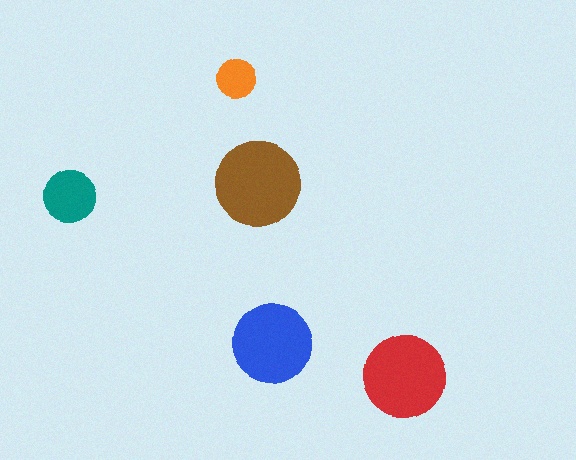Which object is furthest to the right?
The red circle is rightmost.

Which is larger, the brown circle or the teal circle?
The brown one.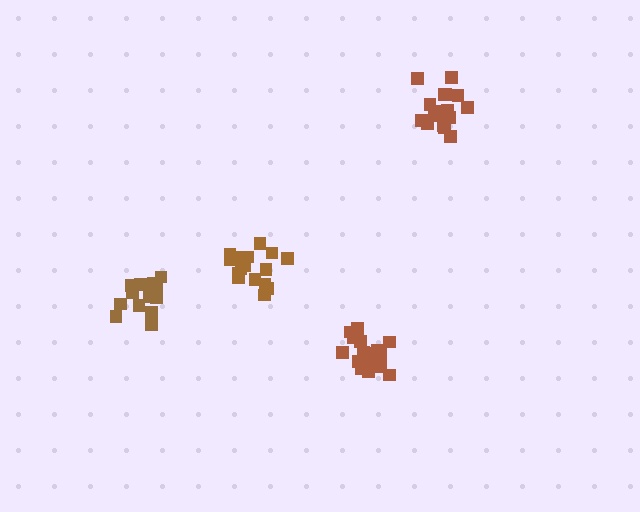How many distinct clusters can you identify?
There are 4 distinct clusters.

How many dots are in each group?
Group 1: 17 dots, Group 2: 16 dots, Group 3: 16 dots, Group 4: 17 dots (66 total).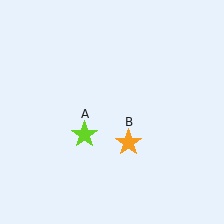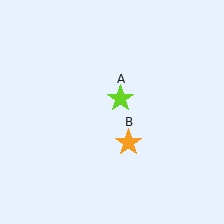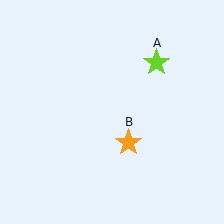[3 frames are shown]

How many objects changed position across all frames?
1 object changed position: lime star (object A).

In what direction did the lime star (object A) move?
The lime star (object A) moved up and to the right.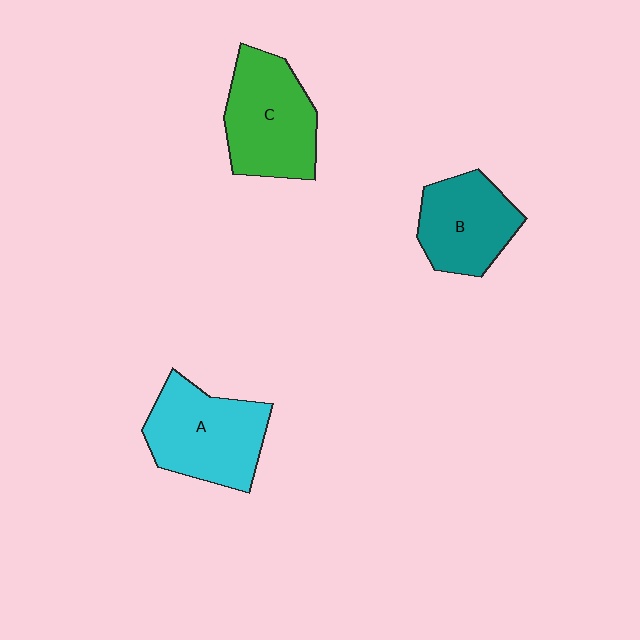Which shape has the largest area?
Shape A (cyan).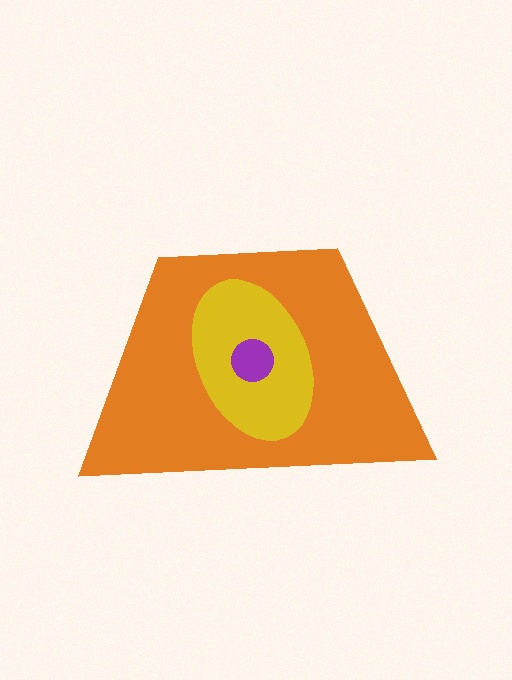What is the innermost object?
The purple circle.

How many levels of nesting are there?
3.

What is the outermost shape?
The orange trapezoid.